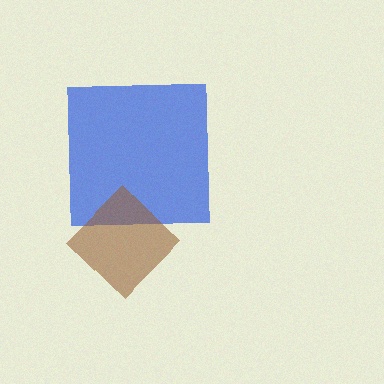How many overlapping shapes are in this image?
There are 2 overlapping shapes in the image.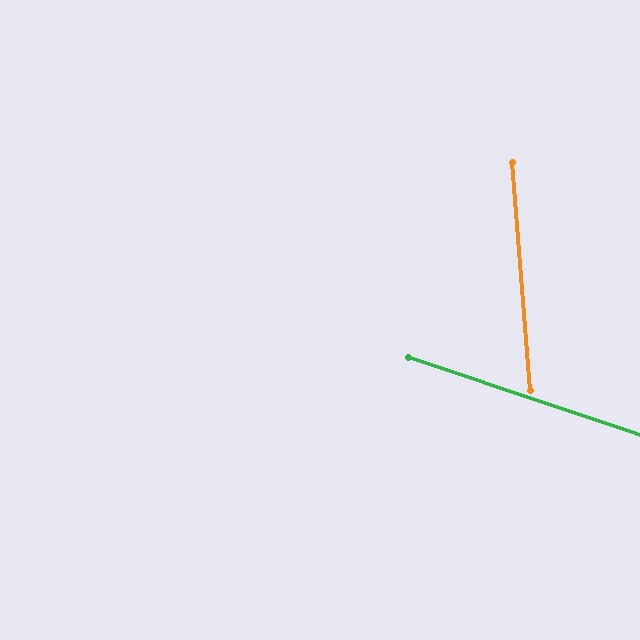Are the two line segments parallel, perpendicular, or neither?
Neither parallel nor perpendicular — they differ by about 67°.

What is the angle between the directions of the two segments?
Approximately 67 degrees.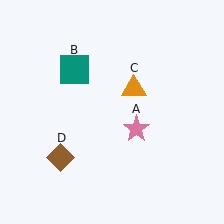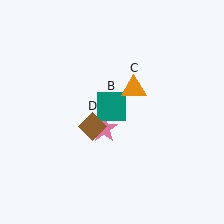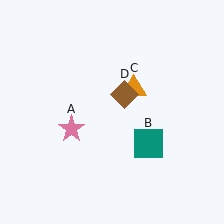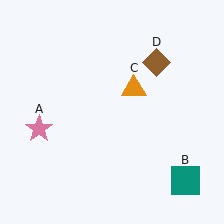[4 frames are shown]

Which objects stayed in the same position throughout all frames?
Orange triangle (object C) remained stationary.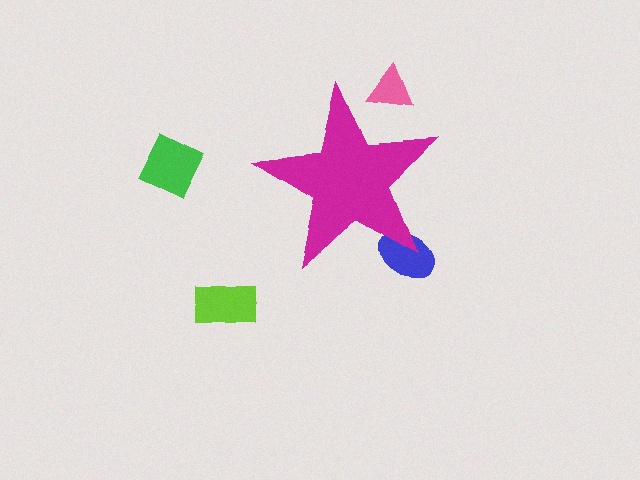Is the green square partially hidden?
No, the green square is fully visible.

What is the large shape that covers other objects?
A magenta star.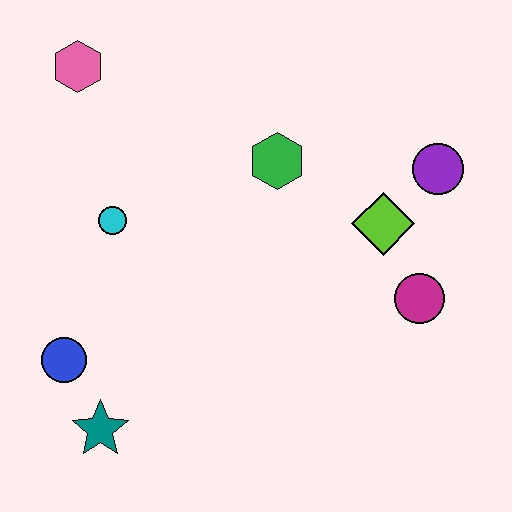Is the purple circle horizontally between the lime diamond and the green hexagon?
No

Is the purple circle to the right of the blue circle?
Yes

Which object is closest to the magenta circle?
The lime diamond is closest to the magenta circle.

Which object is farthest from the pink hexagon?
The magenta circle is farthest from the pink hexagon.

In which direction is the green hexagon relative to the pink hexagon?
The green hexagon is to the right of the pink hexagon.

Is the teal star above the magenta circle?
No